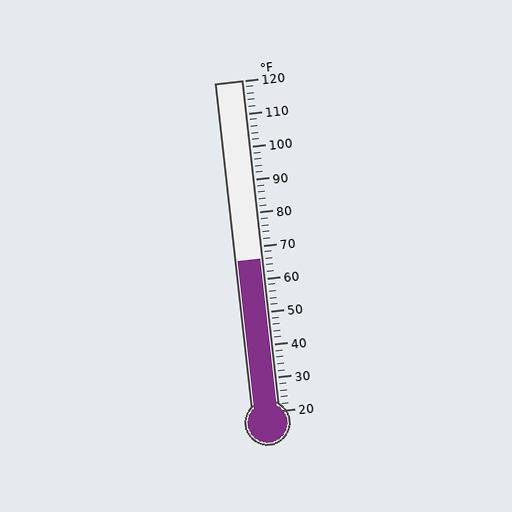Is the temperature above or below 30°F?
The temperature is above 30°F.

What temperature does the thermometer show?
The thermometer shows approximately 66°F.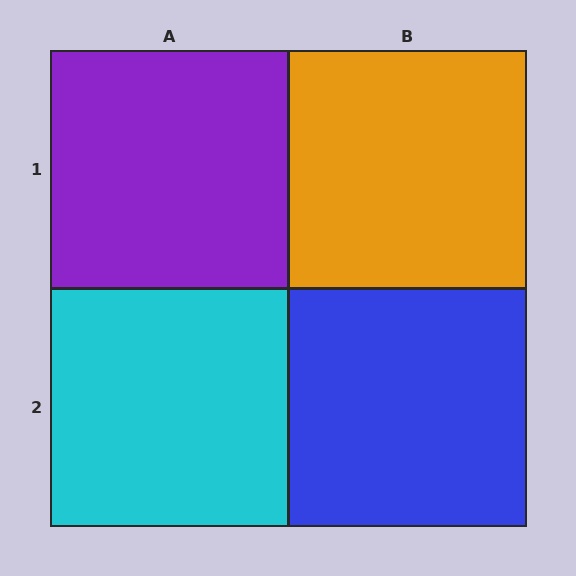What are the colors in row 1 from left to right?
Purple, orange.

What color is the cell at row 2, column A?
Cyan.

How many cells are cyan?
1 cell is cyan.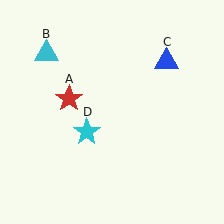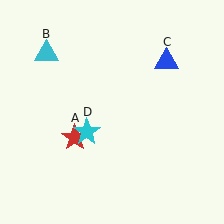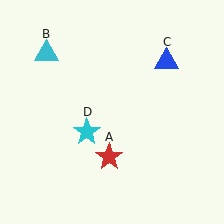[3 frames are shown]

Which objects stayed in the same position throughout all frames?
Cyan triangle (object B) and blue triangle (object C) and cyan star (object D) remained stationary.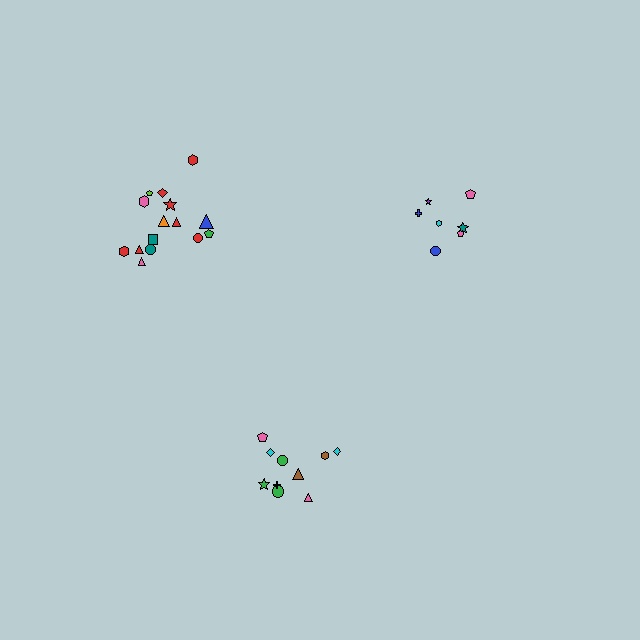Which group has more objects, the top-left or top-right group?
The top-left group.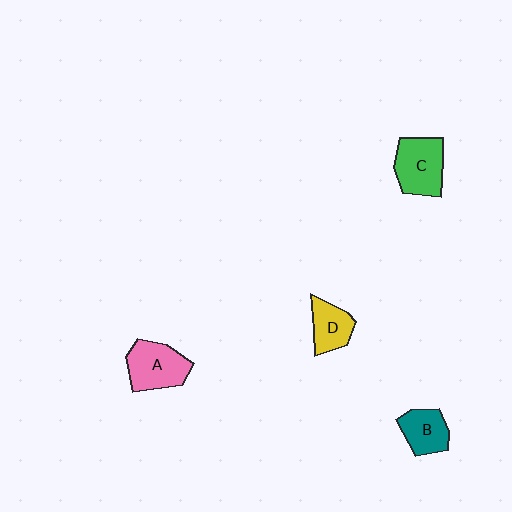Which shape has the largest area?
Shape C (green).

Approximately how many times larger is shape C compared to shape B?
Approximately 1.4 times.